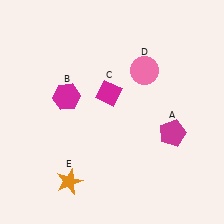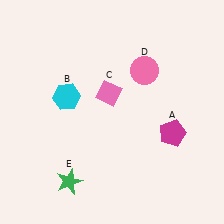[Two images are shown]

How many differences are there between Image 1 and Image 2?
There are 3 differences between the two images.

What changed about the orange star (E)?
In Image 1, E is orange. In Image 2, it changed to green.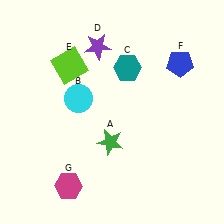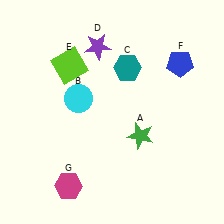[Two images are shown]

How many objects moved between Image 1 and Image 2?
1 object moved between the two images.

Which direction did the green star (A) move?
The green star (A) moved right.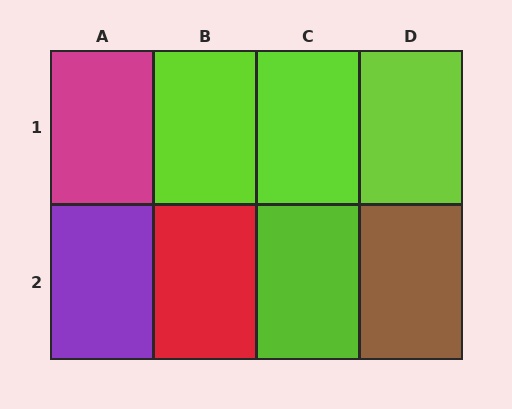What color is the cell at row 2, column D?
Brown.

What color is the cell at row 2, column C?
Lime.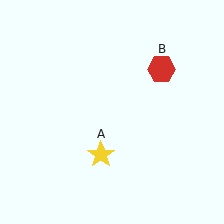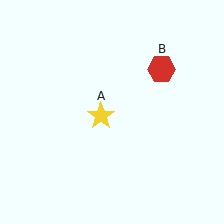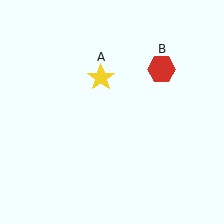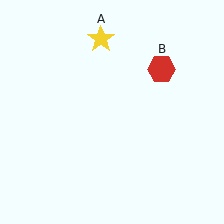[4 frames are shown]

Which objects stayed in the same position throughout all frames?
Red hexagon (object B) remained stationary.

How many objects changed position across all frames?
1 object changed position: yellow star (object A).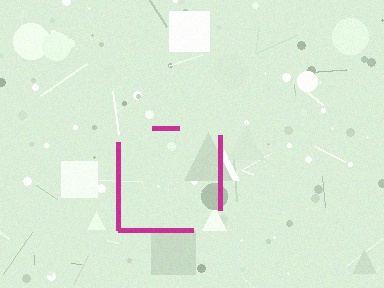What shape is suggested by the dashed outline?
The dashed outline suggests a square.